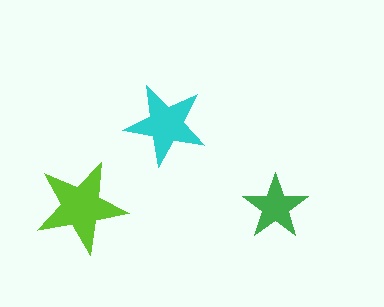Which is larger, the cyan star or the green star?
The cyan one.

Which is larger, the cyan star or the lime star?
The lime one.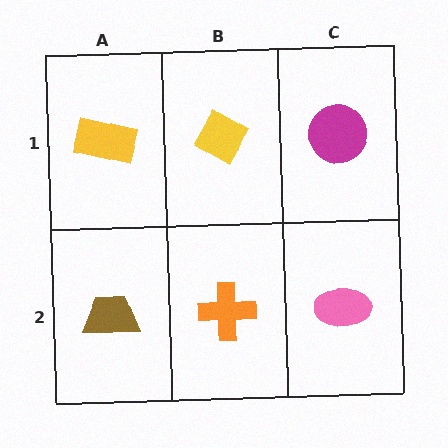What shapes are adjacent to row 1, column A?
A brown trapezoid (row 2, column A), a yellow diamond (row 1, column B).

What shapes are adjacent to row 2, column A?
A yellow rectangle (row 1, column A), an orange cross (row 2, column B).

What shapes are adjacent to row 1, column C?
A pink ellipse (row 2, column C), a yellow diamond (row 1, column B).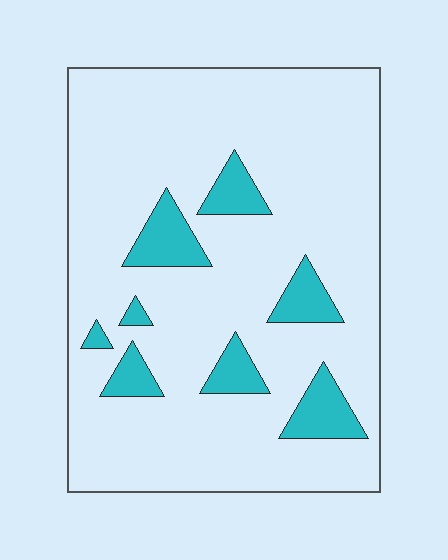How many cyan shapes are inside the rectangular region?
8.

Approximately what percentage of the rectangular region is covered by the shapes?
Approximately 15%.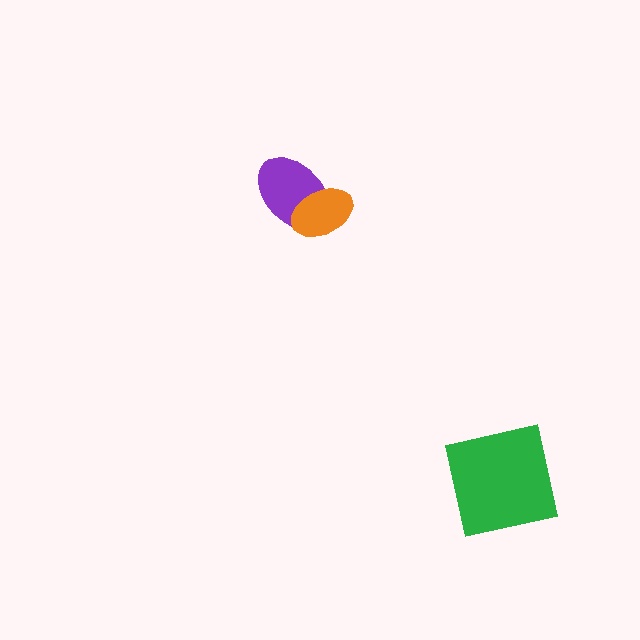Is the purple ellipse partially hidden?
Yes, it is partially covered by another shape.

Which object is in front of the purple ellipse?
The orange ellipse is in front of the purple ellipse.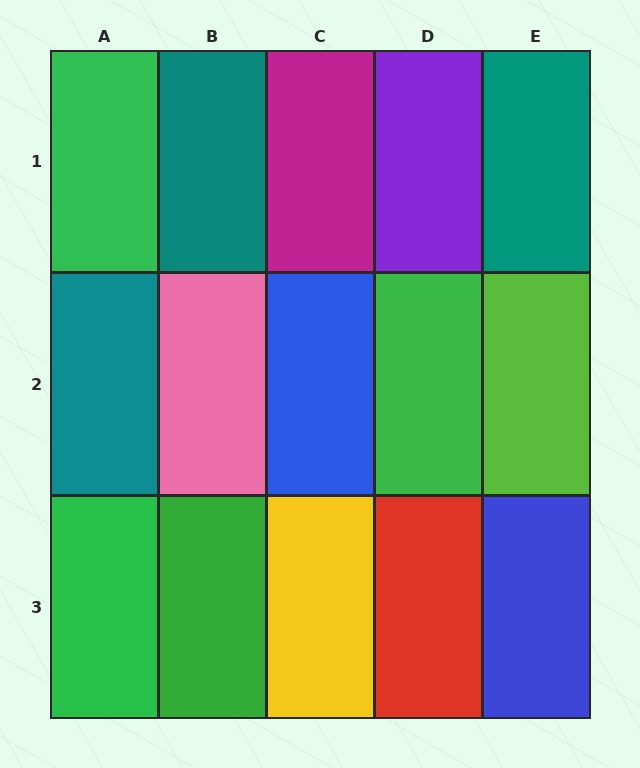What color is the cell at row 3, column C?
Yellow.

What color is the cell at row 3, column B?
Green.